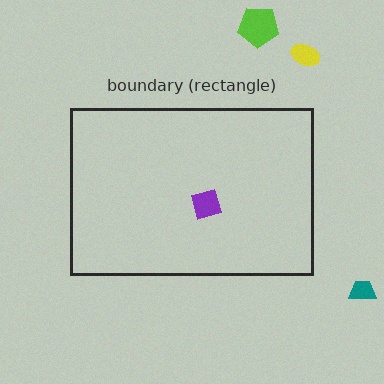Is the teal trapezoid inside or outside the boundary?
Outside.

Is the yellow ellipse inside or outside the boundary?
Outside.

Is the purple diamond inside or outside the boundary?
Inside.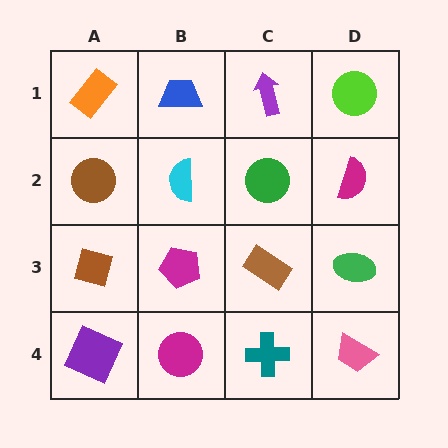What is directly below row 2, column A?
A brown diamond.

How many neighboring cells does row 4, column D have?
2.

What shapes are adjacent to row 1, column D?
A magenta semicircle (row 2, column D), a purple arrow (row 1, column C).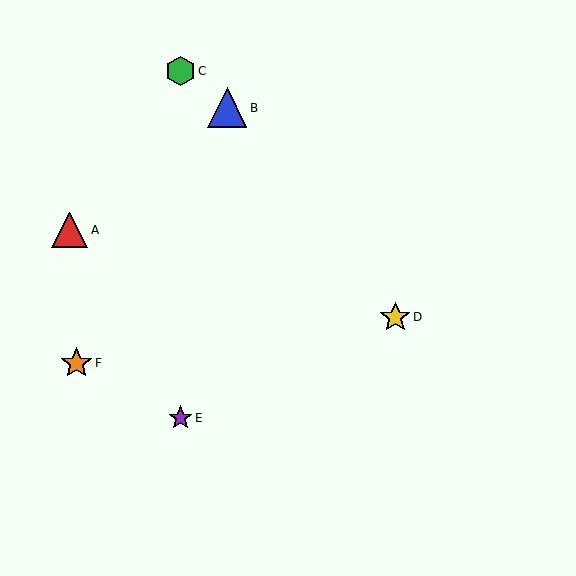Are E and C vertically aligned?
Yes, both are at x≈181.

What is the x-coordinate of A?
Object A is at x≈70.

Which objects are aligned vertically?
Objects C, E are aligned vertically.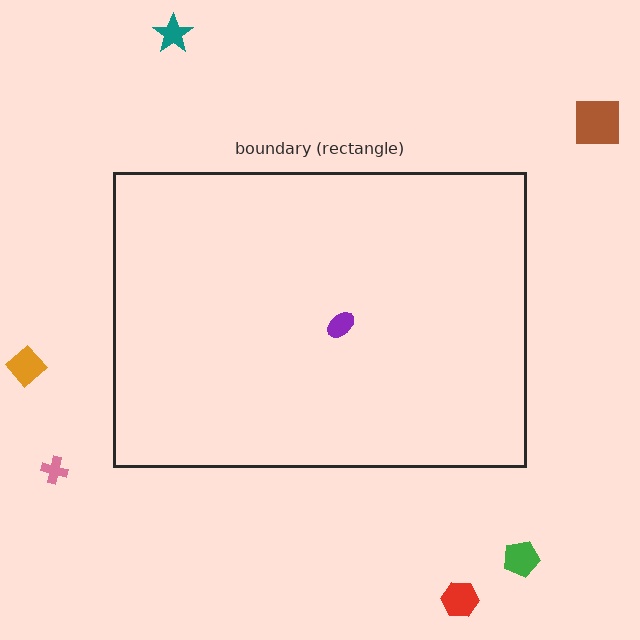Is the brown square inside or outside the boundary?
Outside.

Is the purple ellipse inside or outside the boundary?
Inside.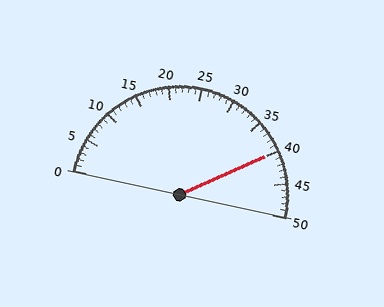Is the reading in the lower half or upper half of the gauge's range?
The reading is in the upper half of the range (0 to 50).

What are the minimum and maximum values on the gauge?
The gauge ranges from 0 to 50.